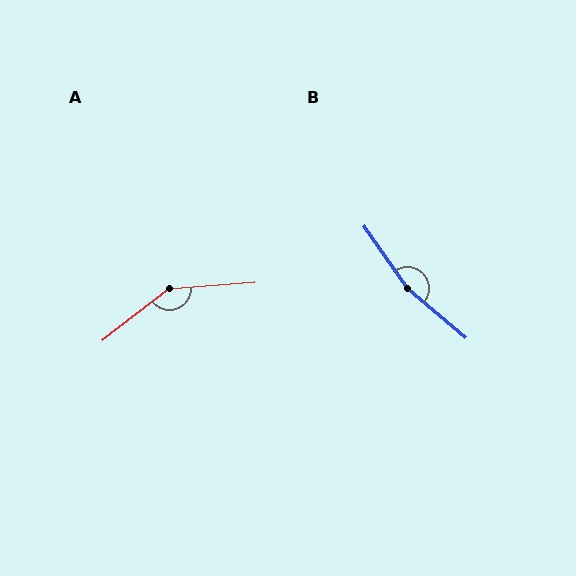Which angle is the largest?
B, at approximately 165 degrees.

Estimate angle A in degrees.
Approximately 147 degrees.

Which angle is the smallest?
A, at approximately 147 degrees.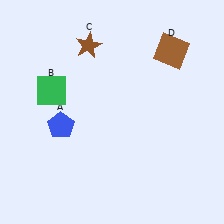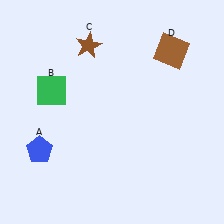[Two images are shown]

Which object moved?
The blue pentagon (A) moved down.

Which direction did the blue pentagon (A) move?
The blue pentagon (A) moved down.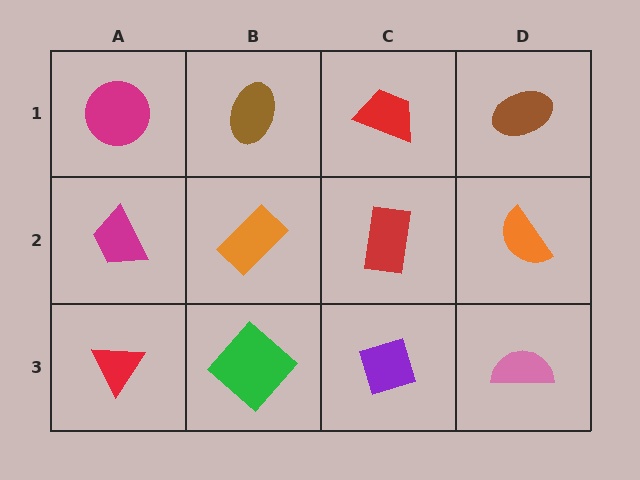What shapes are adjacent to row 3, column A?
A magenta trapezoid (row 2, column A), a green diamond (row 3, column B).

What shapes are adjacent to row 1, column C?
A red rectangle (row 2, column C), a brown ellipse (row 1, column B), a brown ellipse (row 1, column D).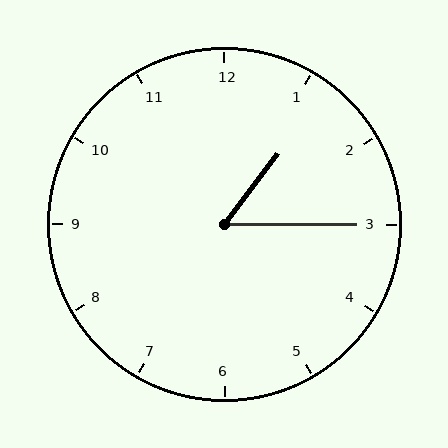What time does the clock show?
1:15.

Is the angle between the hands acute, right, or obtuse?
It is acute.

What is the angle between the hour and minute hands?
Approximately 52 degrees.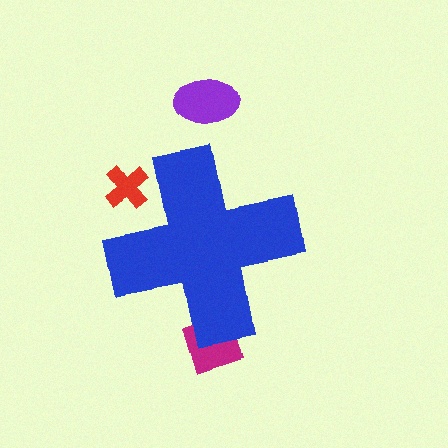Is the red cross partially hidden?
Yes, the red cross is partially hidden behind the blue cross.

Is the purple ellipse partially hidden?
No, the purple ellipse is fully visible.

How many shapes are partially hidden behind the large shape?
2 shapes are partially hidden.